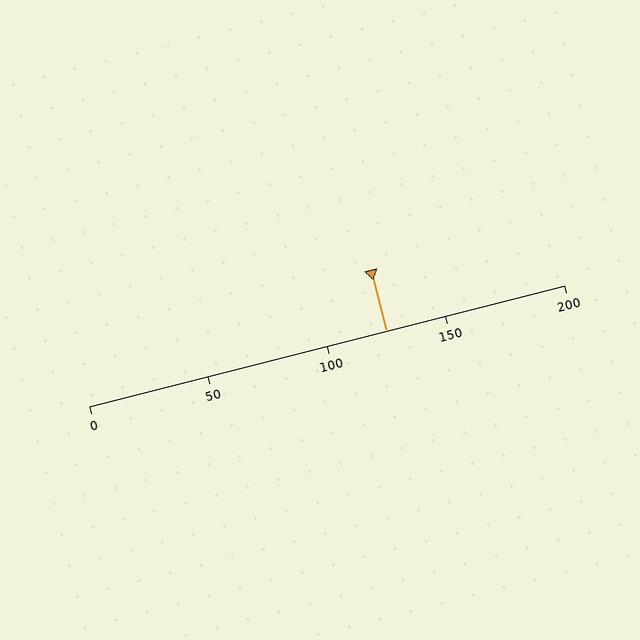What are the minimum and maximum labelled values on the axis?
The axis runs from 0 to 200.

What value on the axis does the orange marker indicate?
The marker indicates approximately 125.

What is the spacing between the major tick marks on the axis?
The major ticks are spaced 50 apart.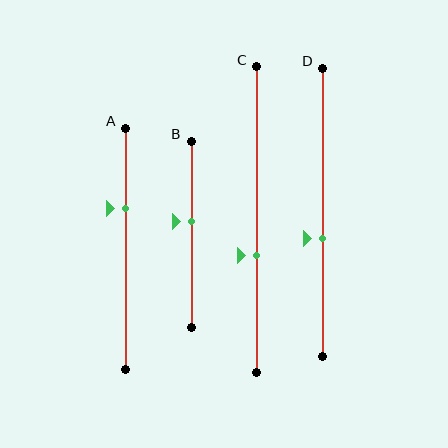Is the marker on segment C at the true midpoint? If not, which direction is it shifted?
No, the marker on segment C is shifted downward by about 12% of the segment length.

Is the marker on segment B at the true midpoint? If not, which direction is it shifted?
No, the marker on segment B is shifted upward by about 7% of the segment length.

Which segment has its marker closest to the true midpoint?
Segment B has its marker closest to the true midpoint.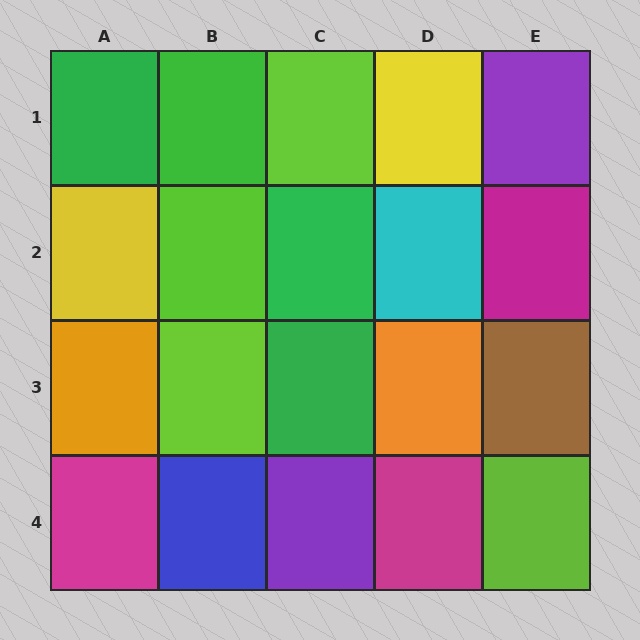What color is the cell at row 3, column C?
Green.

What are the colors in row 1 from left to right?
Green, green, lime, yellow, purple.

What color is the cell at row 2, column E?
Magenta.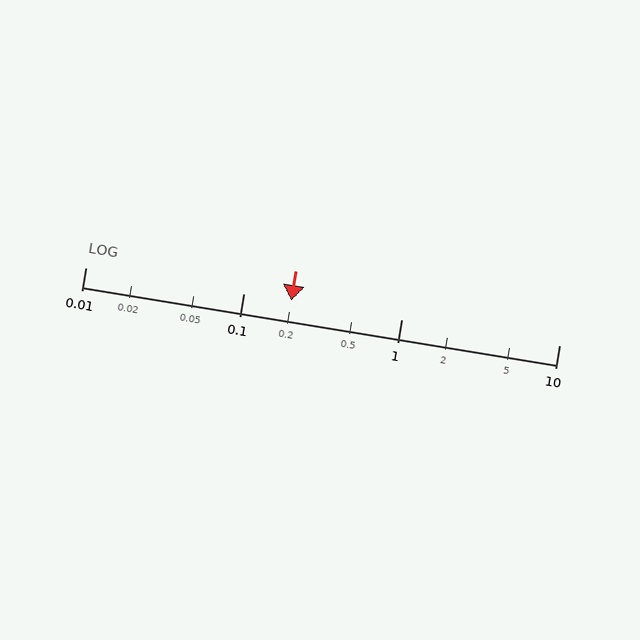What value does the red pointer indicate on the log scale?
The pointer indicates approximately 0.2.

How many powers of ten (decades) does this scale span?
The scale spans 3 decades, from 0.01 to 10.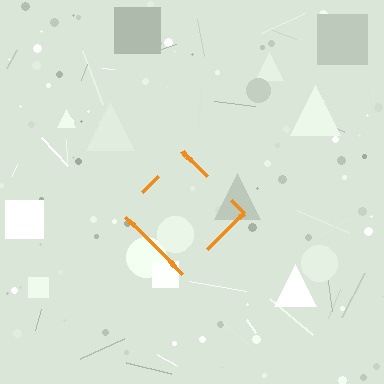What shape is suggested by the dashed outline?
The dashed outline suggests a diamond.